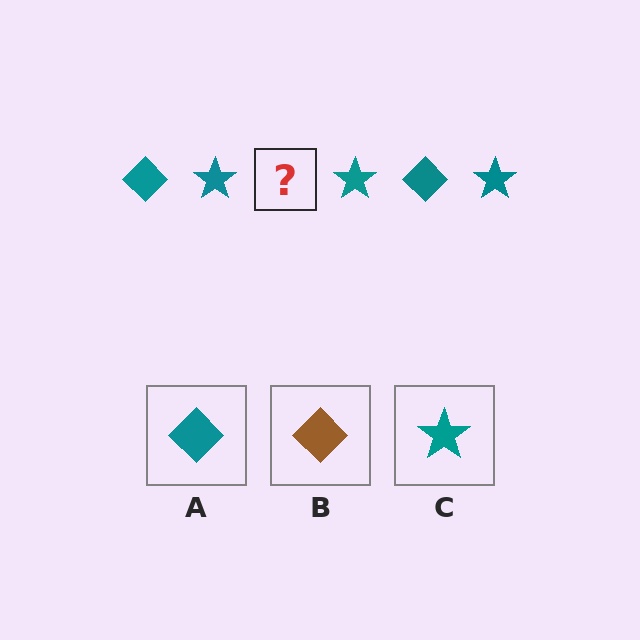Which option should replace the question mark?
Option A.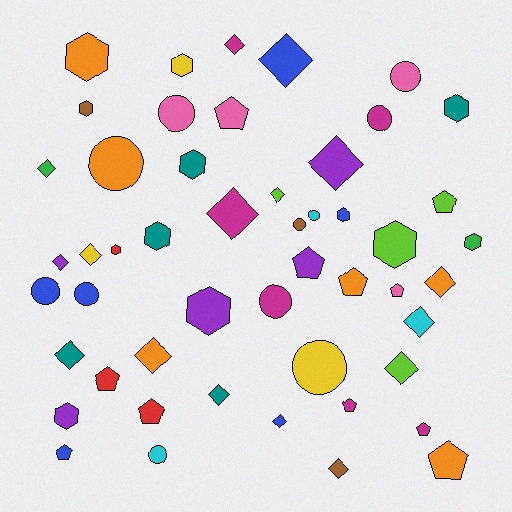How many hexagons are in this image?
There are 12 hexagons.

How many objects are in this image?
There are 50 objects.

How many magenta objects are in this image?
There are 6 magenta objects.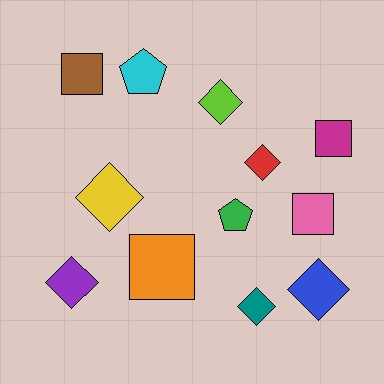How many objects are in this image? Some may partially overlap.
There are 12 objects.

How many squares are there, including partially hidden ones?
There are 4 squares.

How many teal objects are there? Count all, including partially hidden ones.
There is 1 teal object.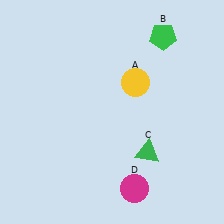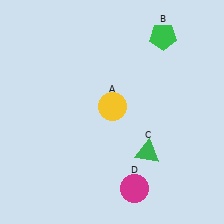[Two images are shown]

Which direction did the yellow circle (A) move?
The yellow circle (A) moved down.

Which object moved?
The yellow circle (A) moved down.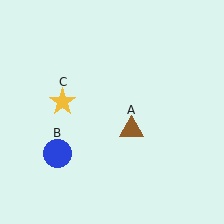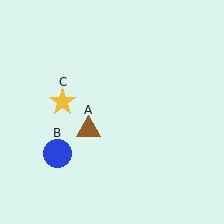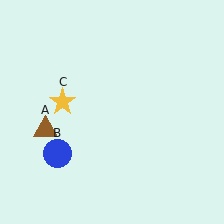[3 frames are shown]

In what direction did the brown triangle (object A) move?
The brown triangle (object A) moved left.